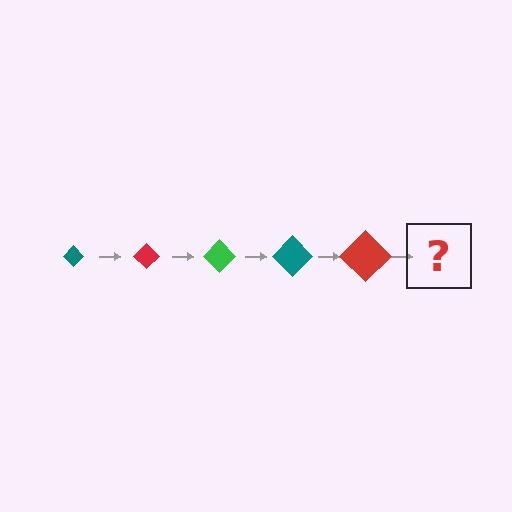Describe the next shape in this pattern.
It should be a green diamond, larger than the previous one.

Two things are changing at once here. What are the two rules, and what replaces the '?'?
The two rules are that the diamond grows larger each step and the color cycles through teal, red, and green. The '?' should be a green diamond, larger than the previous one.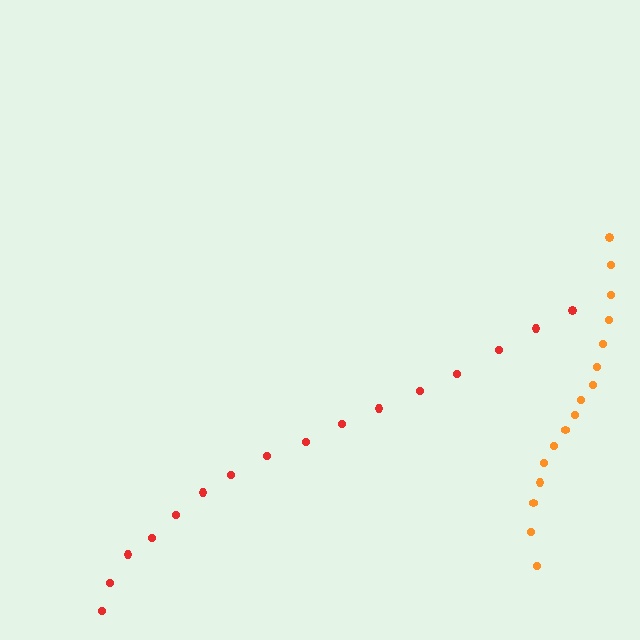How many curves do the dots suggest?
There are 2 distinct paths.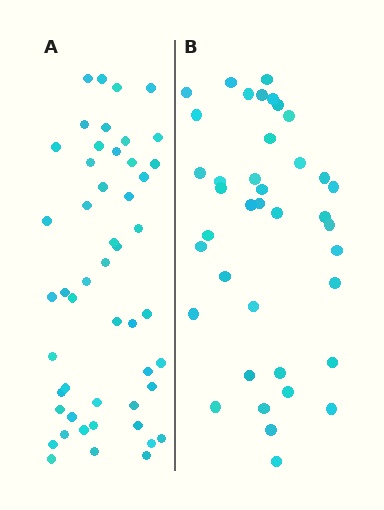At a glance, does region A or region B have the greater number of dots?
Region A (the left region) has more dots.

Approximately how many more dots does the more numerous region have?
Region A has roughly 12 or so more dots than region B.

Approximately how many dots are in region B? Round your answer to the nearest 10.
About 40 dots. (The exact count is 39, which rounds to 40.)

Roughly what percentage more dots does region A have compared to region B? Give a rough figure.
About 30% more.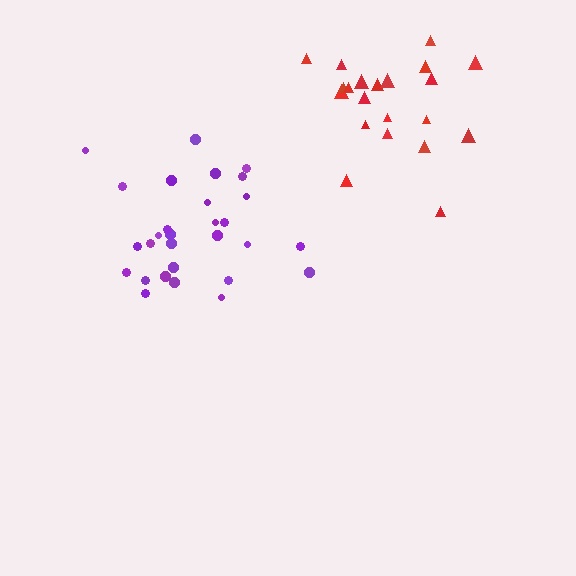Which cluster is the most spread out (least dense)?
Red.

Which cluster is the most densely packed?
Purple.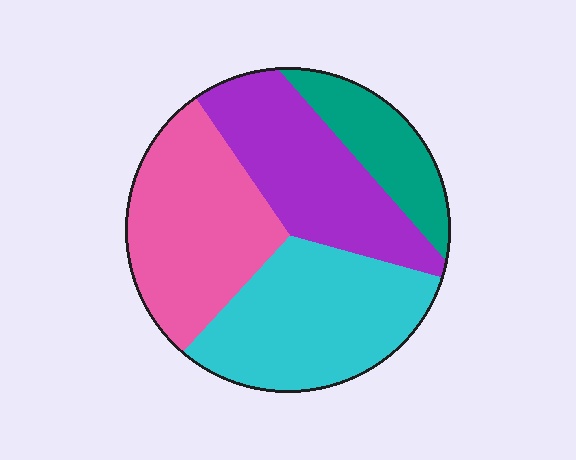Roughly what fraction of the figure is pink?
Pink takes up about one third (1/3) of the figure.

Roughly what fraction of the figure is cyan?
Cyan covers roughly 30% of the figure.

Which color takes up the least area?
Teal, at roughly 15%.